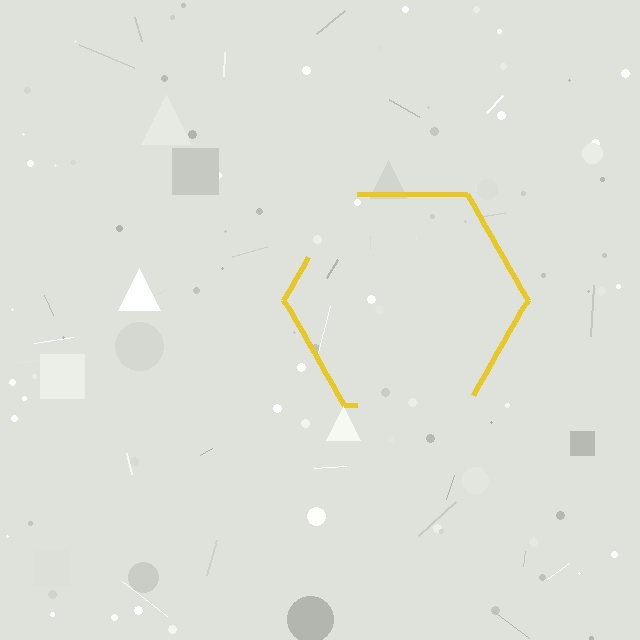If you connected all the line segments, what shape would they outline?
They would outline a hexagon.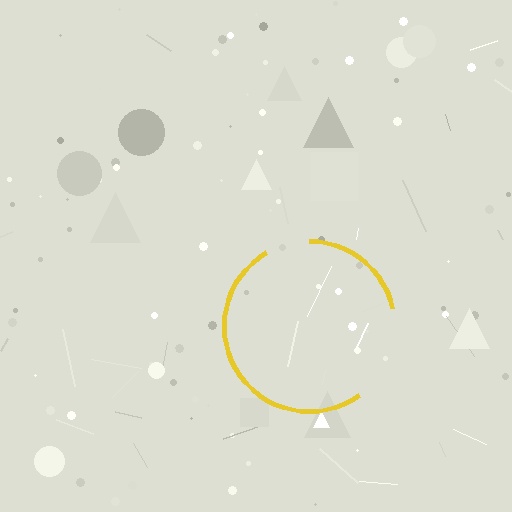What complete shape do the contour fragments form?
The contour fragments form a circle.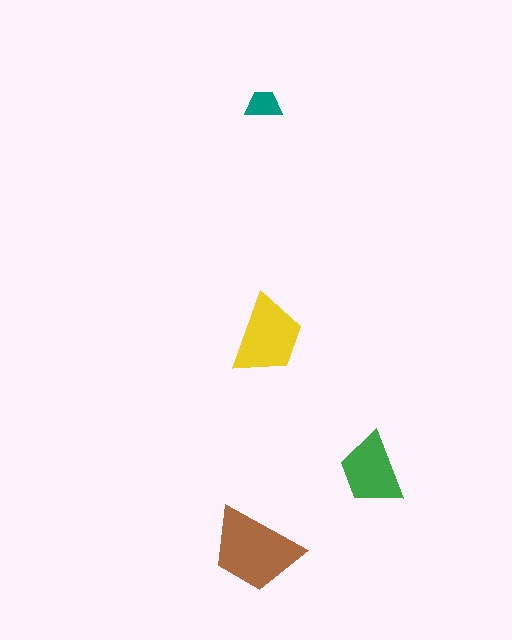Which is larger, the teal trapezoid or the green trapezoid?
The green one.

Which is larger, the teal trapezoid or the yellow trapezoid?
The yellow one.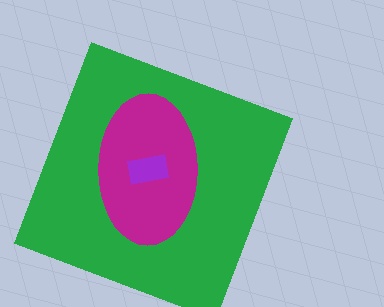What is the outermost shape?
The green square.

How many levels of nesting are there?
3.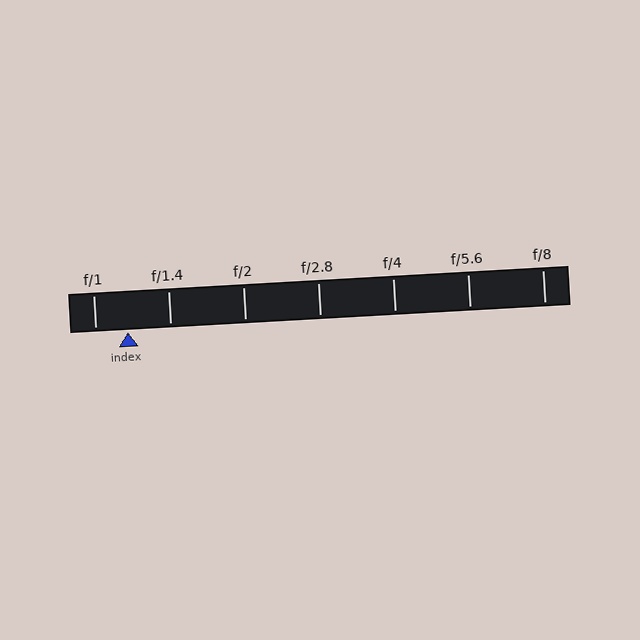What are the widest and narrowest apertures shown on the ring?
The widest aperture shown is f/1 and the narrowest is f/8.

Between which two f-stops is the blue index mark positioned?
The index mark is between f/1 and f/1.4.